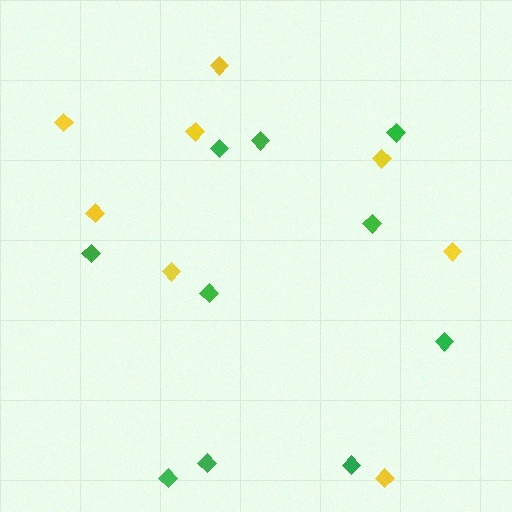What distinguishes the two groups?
There are 2 groups: one group of green diamonds (10) and one group of yellow diamonds (8).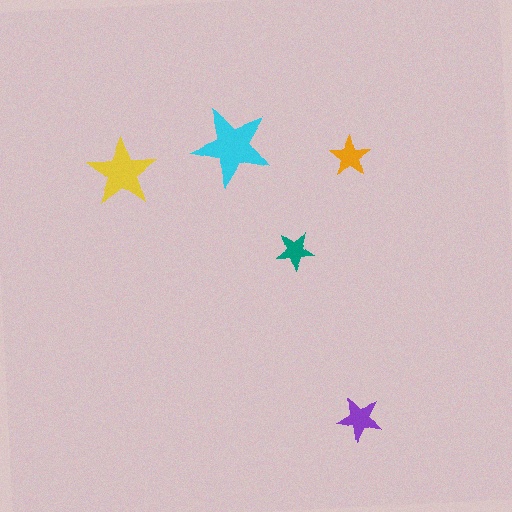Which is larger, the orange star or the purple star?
The purple one.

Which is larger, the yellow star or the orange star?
The yellow one.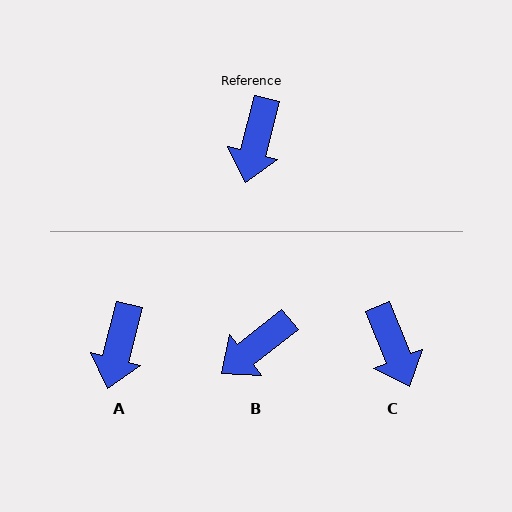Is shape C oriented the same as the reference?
No, it is off by about 36 degrees.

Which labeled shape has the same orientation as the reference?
A.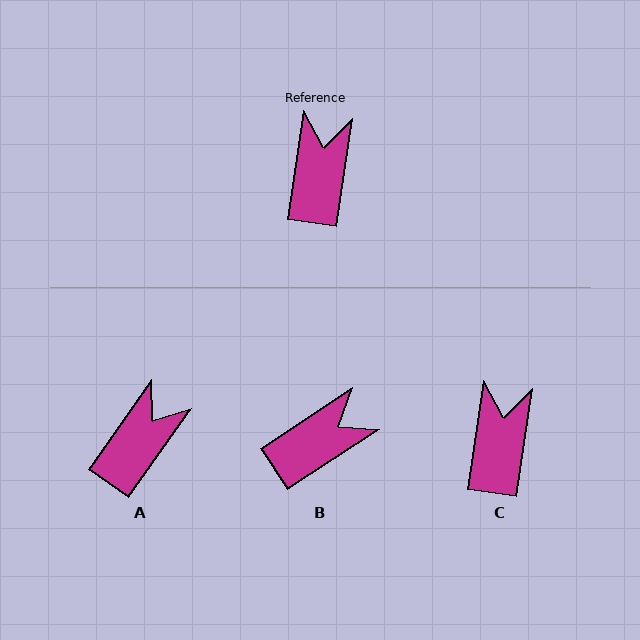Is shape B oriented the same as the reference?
No, it is off by about 48 degrees.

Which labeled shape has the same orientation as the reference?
C.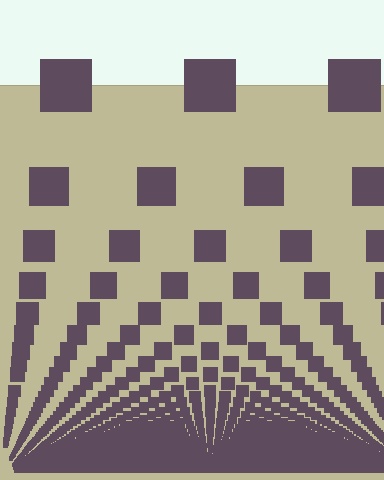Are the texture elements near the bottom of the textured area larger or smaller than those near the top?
Smaller. The gradient is inverted — elements near the bottom are smaller and denser.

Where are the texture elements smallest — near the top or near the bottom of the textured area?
Near the bottom.